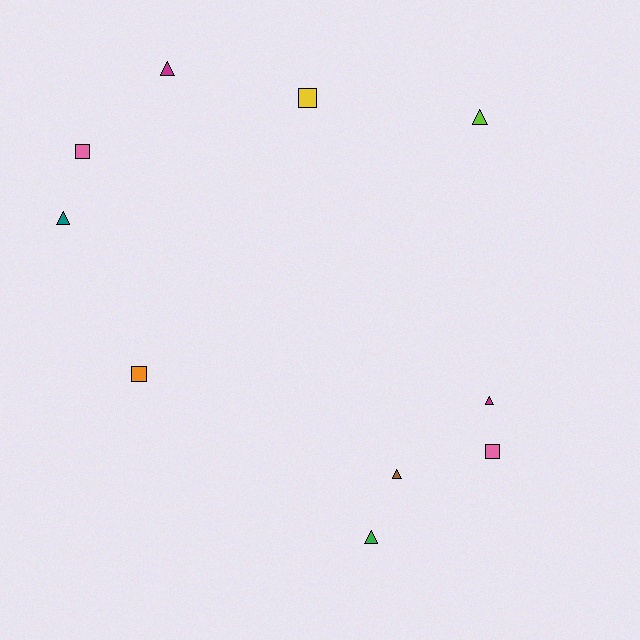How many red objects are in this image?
There are no red objects.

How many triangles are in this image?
There are 6 triangles.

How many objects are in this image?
There are 10 objects.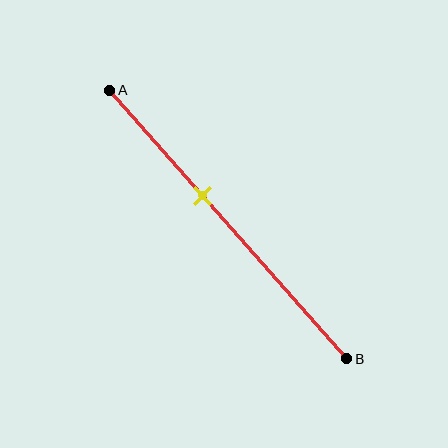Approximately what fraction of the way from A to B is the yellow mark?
The yellow mark is approximately 40% of the way from A to B.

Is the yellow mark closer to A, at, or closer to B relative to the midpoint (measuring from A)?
The yellow mark is closer to point A than the midpoint of segment AB.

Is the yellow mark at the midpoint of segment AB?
No, the mark is at about 40% from A, not at the 50% midpoint.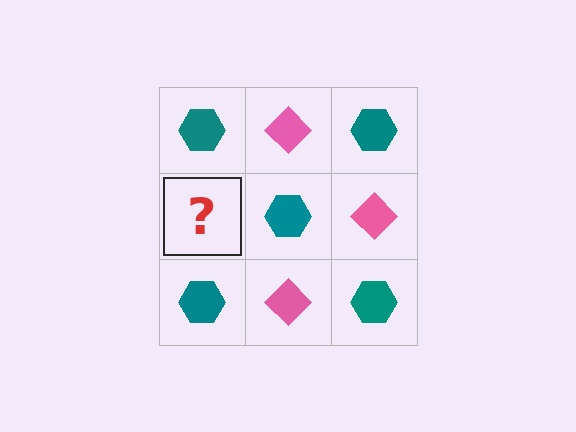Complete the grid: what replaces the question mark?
The question mark should be replaced with a pink diamond.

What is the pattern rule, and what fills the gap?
The rule is that it alternates teal hexagon and pink diamond in a checkerboard pattern. The gap should be filled with a pink diamond.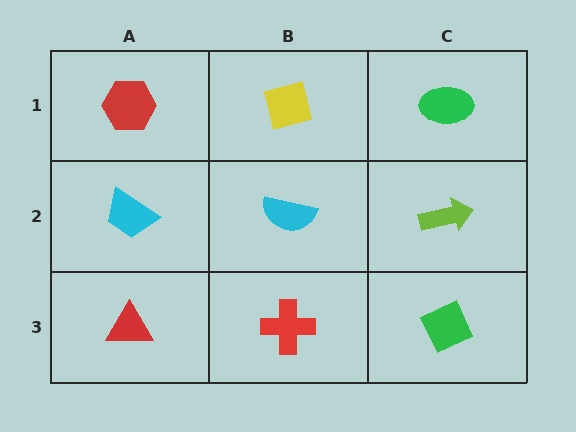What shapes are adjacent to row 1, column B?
A cyan semicircle (row 2, column B), a red hexagon (row 1, column A), a green ellipse (row 1, column C).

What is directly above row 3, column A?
A cyan trapezoid.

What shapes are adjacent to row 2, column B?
A yellow square (row 1, column B), a red cross (row 3, column B), a cyan trapezoid (row 2, column A), a lime arrow (row 2, column C).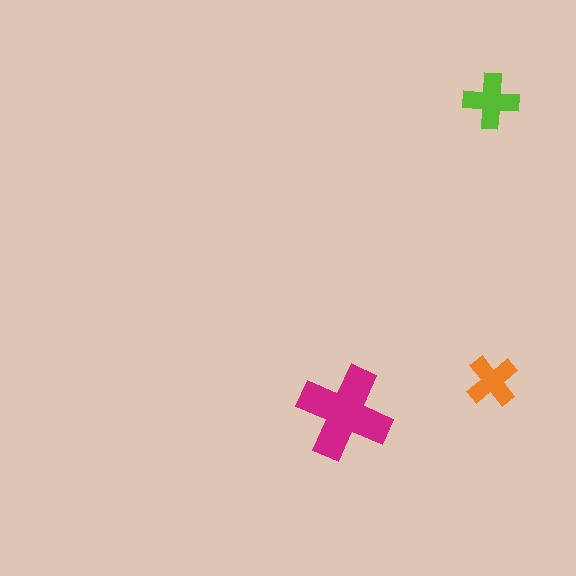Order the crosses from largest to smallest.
the magenta one, the lime one, the orange one.